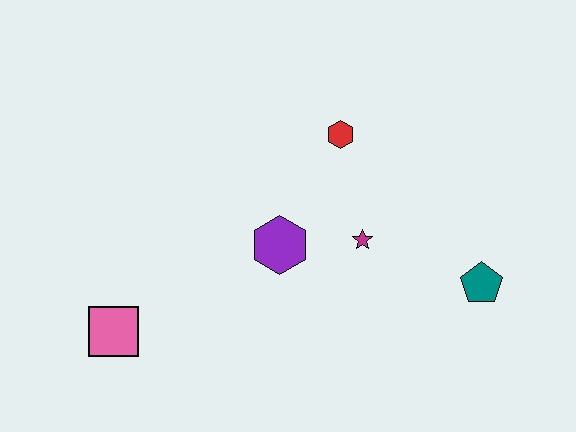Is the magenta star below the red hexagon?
Yes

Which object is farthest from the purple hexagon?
The teal pentagon is farthest from the purple hexagon.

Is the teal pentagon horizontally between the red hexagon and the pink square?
No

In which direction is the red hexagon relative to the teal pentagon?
The red hexagon is above the teal pentagon.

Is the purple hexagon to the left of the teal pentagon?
Yes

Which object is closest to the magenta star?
The purple hexagon is closest to the magenta star.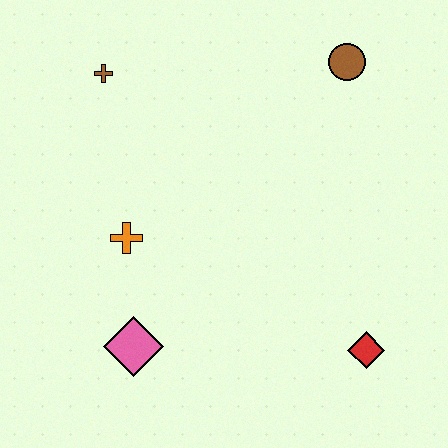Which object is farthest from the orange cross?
The brown circle is farthest from the orange cross.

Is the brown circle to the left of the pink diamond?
No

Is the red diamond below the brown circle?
Yes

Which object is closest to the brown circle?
The brown cross is closest to the brown circle.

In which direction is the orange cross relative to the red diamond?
The orange cross is to the left of the red diamond.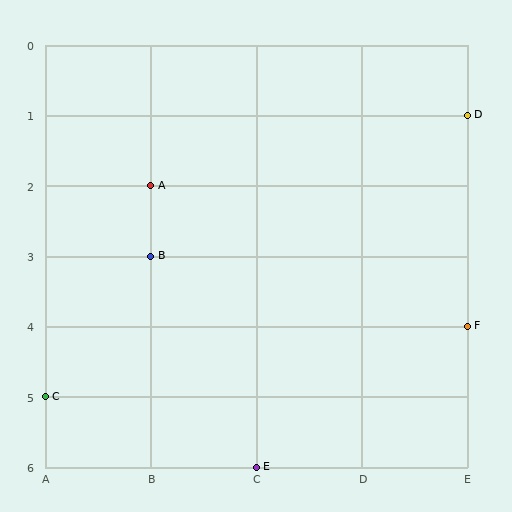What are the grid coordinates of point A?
Point A is at grid coordinates (B, 2).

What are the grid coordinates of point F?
Point F is at grid coordinates (E, 4).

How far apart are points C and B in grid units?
Points C and B are 1 column and 2 rows apart (about 2.2 grid units diagonally).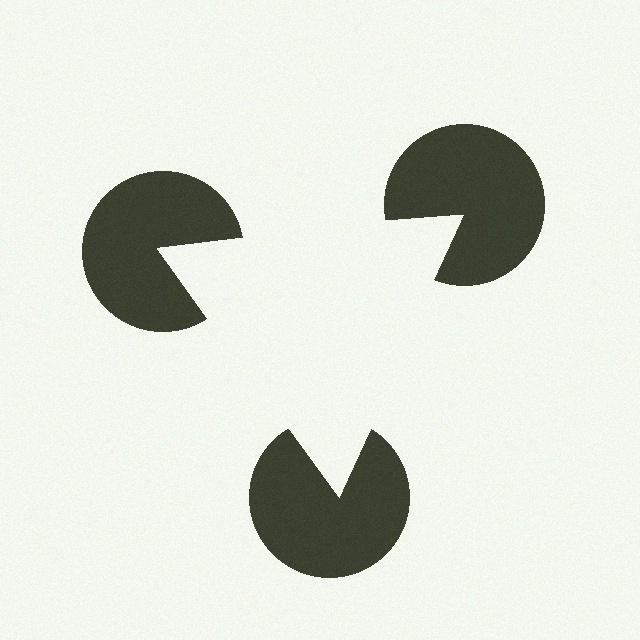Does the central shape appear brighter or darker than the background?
It typically appears slightly brighter than the background, even though no actual brightness change is drawn.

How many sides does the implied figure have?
3 sides.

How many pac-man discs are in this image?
There are 3 — one at each vertex of the illusory triangle.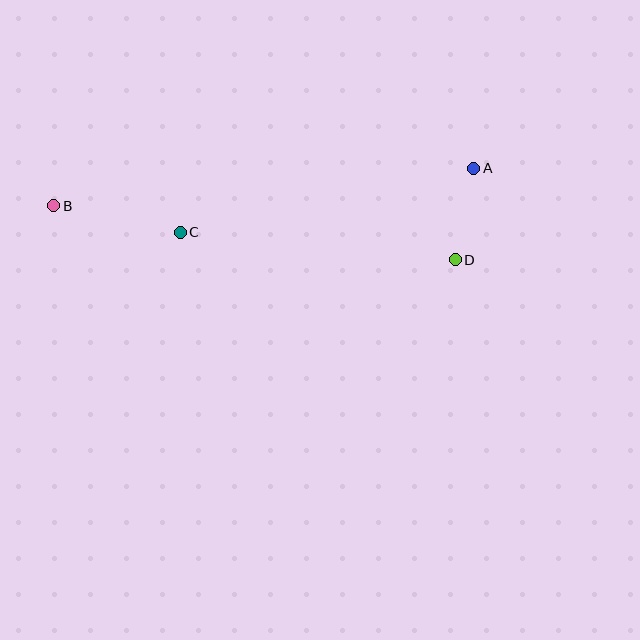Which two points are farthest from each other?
Points A and B are farthest from each other.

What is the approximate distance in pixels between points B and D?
The distance between B and D is approximately 405 pixels.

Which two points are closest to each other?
Points A and D are closest to each other.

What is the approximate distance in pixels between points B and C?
The distance between B and C is approximately 129 pixels.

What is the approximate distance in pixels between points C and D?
The distance between C and D is approximately 276 pixels.